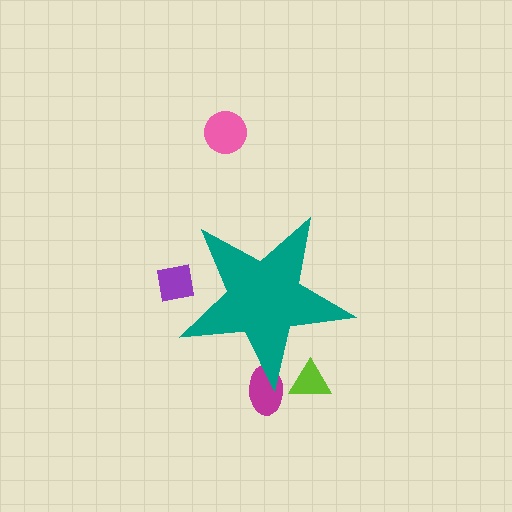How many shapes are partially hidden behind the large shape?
3 shapes are partially hidden.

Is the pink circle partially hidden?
No, the pink circle is fully visible.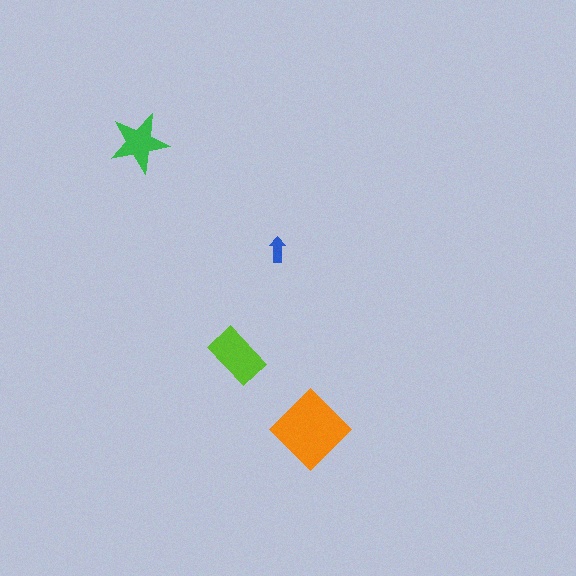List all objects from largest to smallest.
The orange diamond, the lime rectangle, the green star, the blue arrow.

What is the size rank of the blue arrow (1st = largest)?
4th.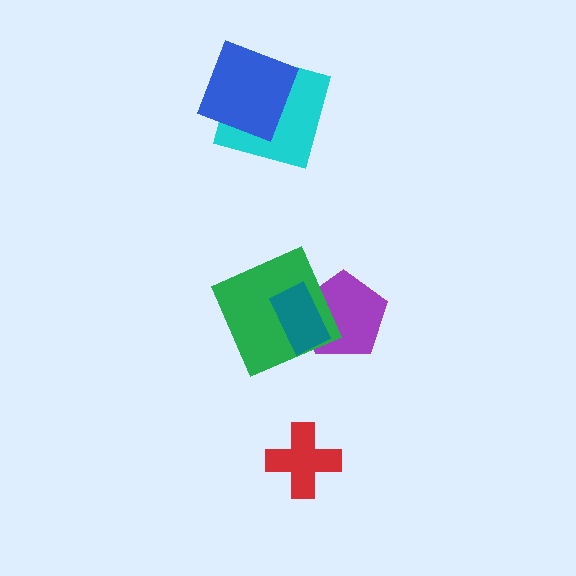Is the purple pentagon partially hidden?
Yes, it is partially covered by another shape.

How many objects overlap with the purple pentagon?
2 objects overlap with the purple pentagon.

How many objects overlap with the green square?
2 objects overlap with the green square.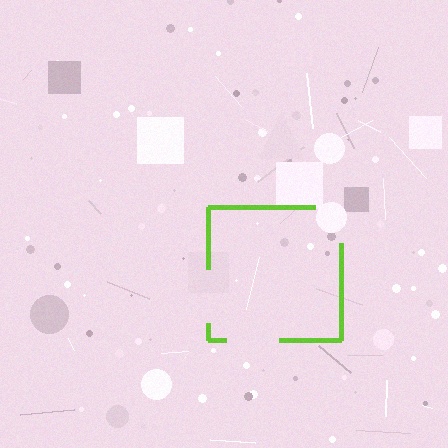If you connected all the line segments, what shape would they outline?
They would outline a square.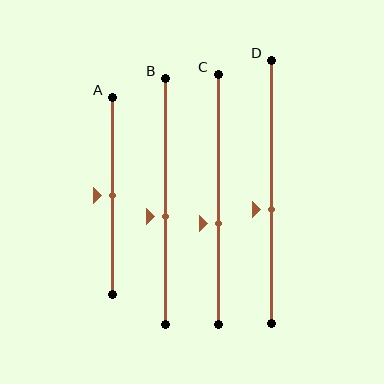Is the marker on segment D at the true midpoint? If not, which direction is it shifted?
No, the marker on segment D is shifted downward by about 7% of the segment length.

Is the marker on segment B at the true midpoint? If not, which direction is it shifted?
No, the marker on segment B is shifted downward by about 6% of the segment length.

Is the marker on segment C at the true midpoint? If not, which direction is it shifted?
No, the marker on segment C is shifted downward by about 10% of the segment length.